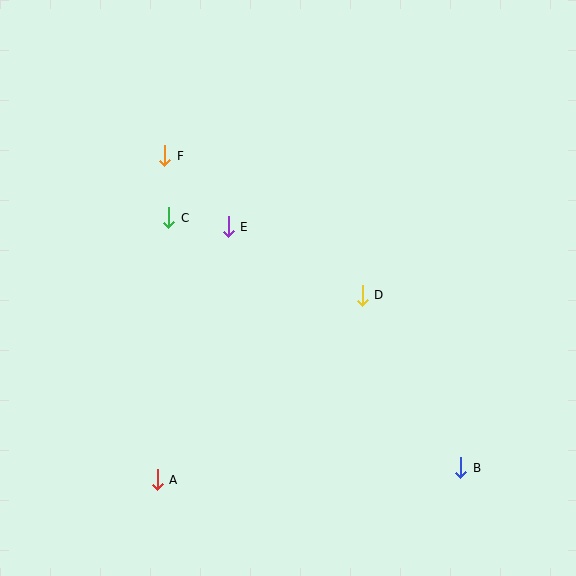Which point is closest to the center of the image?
Point D at (362, 295) is closest to the center.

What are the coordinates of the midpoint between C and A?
The midpoint between C and A is at (163, 349).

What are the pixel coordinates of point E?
Point E is at (228, 227).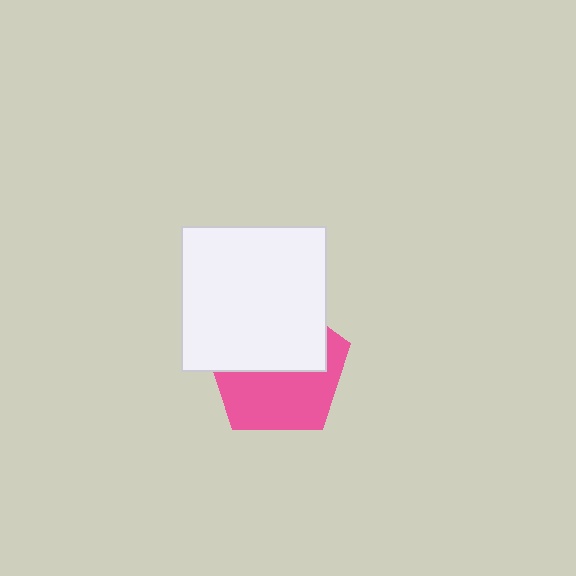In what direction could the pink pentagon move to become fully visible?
The pink pentagon could move down. That would shift it out from behind the white square entirely.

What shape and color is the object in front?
The object in front is a white square.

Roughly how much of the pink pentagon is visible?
About half of it is visible (roughly 50%).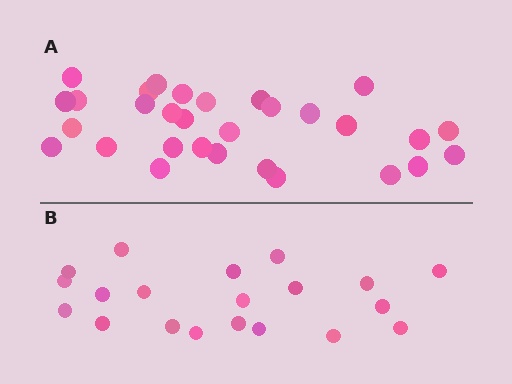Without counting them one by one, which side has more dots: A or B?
Region A (the top region) has more dots.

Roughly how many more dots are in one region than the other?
Region A has roughly 10 or so more dots than region B.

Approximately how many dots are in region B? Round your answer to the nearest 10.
About 20 dots.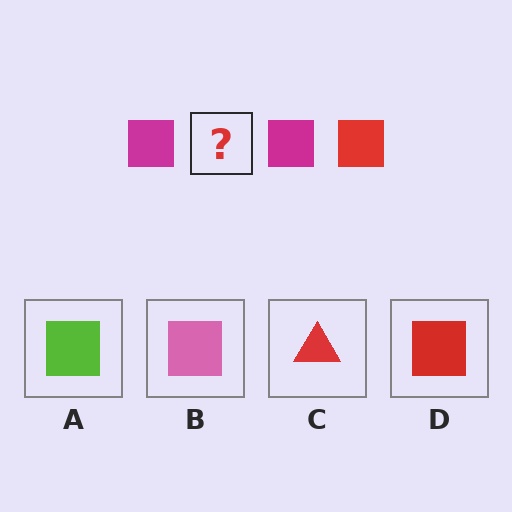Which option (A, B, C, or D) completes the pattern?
D.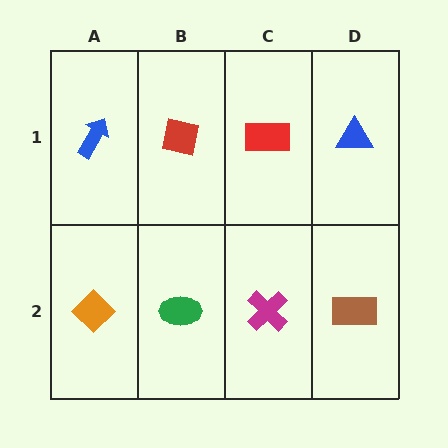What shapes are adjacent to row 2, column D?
A blue triangle (row 1, column D), a magenta cross (row 2, column C).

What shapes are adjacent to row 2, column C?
A red rectangle (row 1, column C), a green ellipse (row 2, column B), a brown rectangle (row 2, column D).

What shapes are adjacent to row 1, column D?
A brown rectangle (row 2, column D), a red rectangle (row 1, column C).